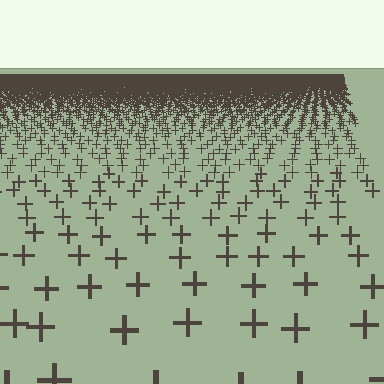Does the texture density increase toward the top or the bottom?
Density increases toward the top.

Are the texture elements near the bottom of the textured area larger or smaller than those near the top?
Larger. Near the bottom, elements are closer to the viewer and appear at a bigger on-screen size.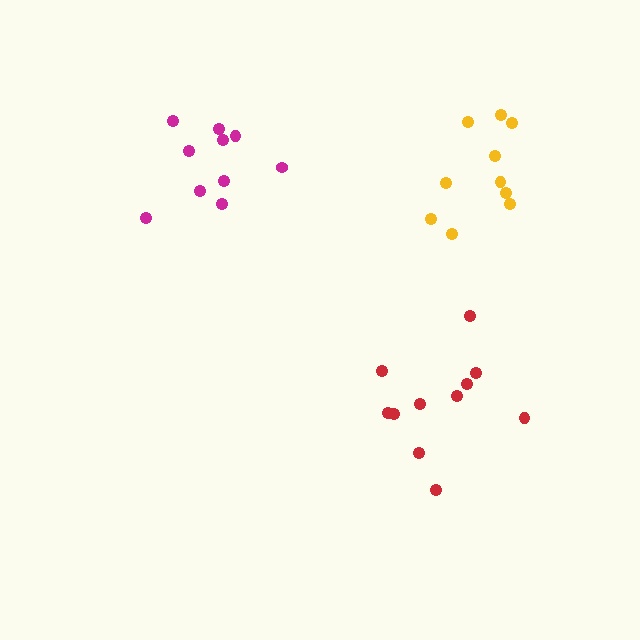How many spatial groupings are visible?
There are 3 spatial groupings.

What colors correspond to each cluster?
The clusters are colored: red, yellow, magenta.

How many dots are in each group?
Group 1: 11 dots, Group 2: 10 dots, Group 3: 10 dots (31 total).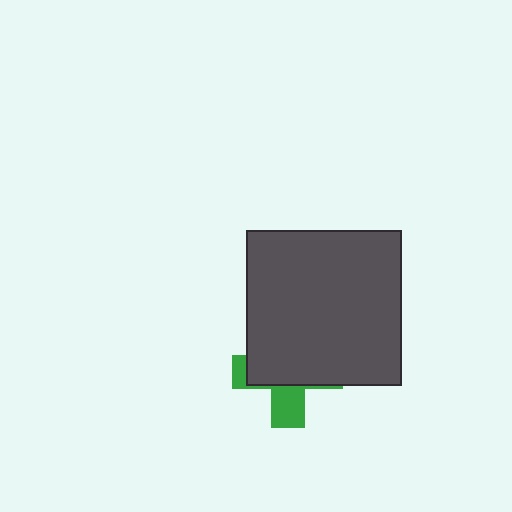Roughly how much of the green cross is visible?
A small part of it is visible (roughly 34%).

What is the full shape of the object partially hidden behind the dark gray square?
The partially hidden object is a green cross.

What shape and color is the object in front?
The object in front is a dark gray square.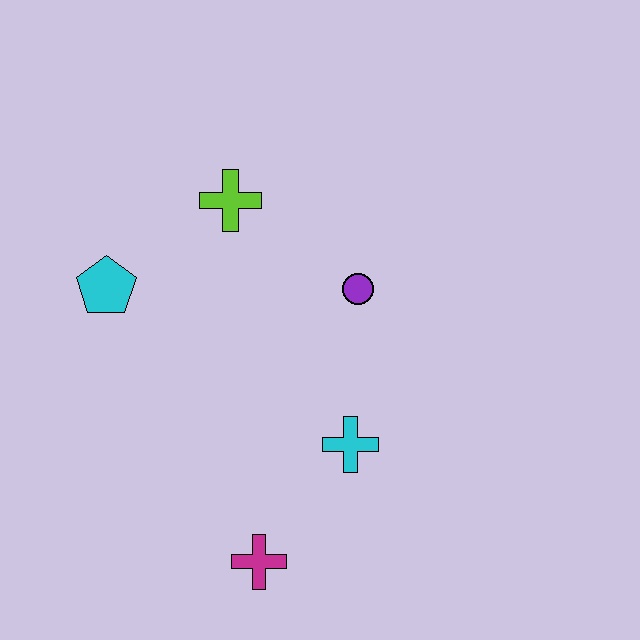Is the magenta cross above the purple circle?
No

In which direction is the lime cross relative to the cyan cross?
The lime cross is above the cyan cross.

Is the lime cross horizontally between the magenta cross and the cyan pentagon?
Yes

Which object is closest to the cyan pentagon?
The lime cross is closest to the cyan pentagon.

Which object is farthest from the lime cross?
The magenta cross is farthest from the lime cross.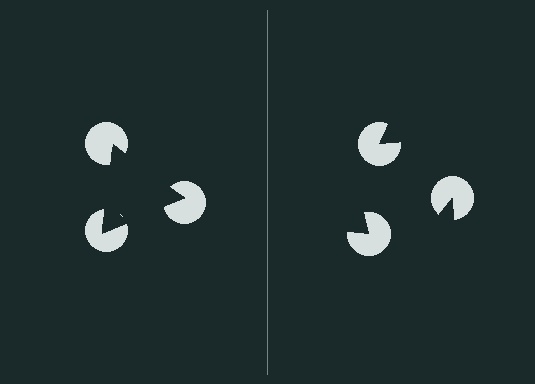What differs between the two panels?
The pac-man discs are positioned identically on both sides; only the wedge orientations differ. On the left they align to a triangle; on the right they are misaligned.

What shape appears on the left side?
An illusory triangle.